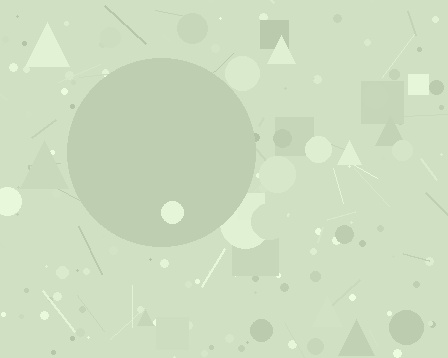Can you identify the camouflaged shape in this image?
The camouflaged shape is a circle.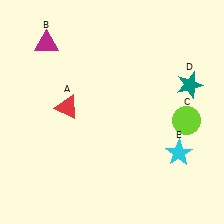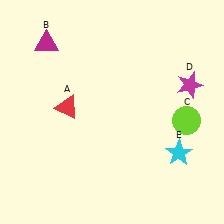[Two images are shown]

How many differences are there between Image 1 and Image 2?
There is 1 difference between the two images.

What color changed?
The star (D) changed from teal in Image 1 to magenta in Image 2.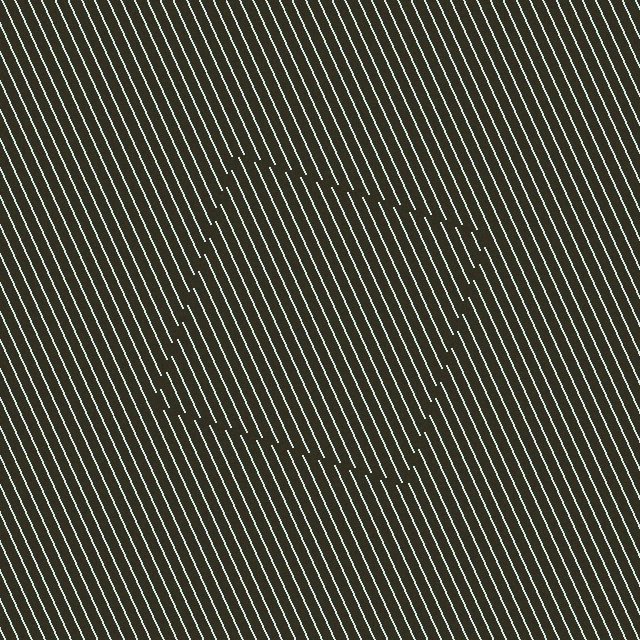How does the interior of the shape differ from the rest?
The interior of the shape contains the same grating, shifted by half a period — the contour is defined by the phase discontinuity where line-ends from the inner and outer gratings abut.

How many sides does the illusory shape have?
4 sides — the line-ends trace a square.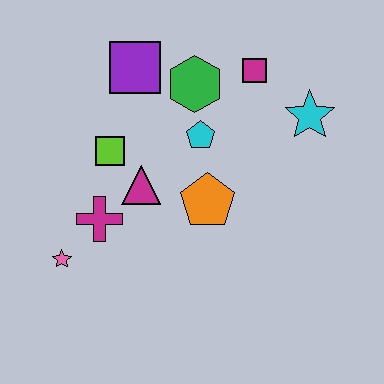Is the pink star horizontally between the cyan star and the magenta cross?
No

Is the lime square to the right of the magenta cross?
Yes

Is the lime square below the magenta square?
Yes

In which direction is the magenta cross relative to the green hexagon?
The magenta cross is below the green hexagon.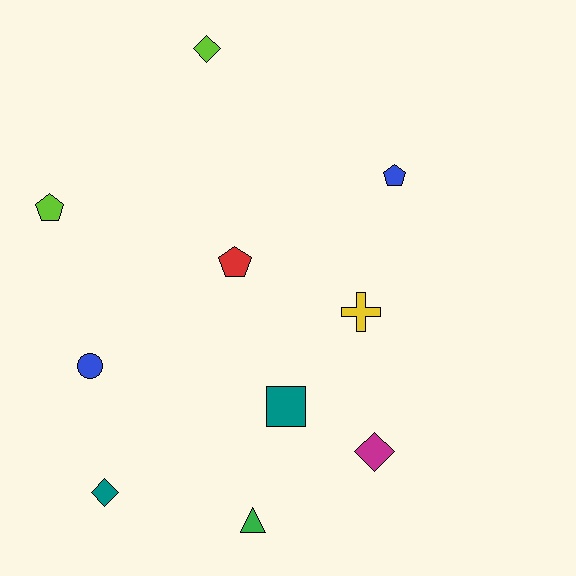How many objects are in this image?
There are 10 objects.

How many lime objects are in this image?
There are 2 lime objects.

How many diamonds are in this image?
There are 3 diamonds.